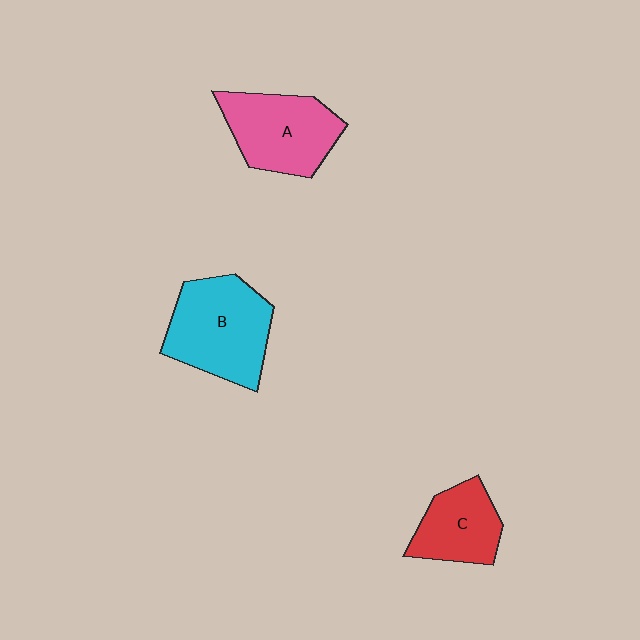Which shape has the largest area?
Shape B (cyan).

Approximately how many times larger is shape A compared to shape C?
Approximately 1.4 times.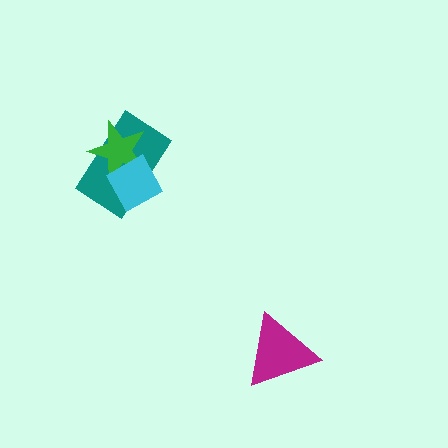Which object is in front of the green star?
The cyan diamond is in front of the green star.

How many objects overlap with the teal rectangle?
2 objects overlap with the teal rectangle.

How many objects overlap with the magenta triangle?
0 objects overlap with the magenta triangle.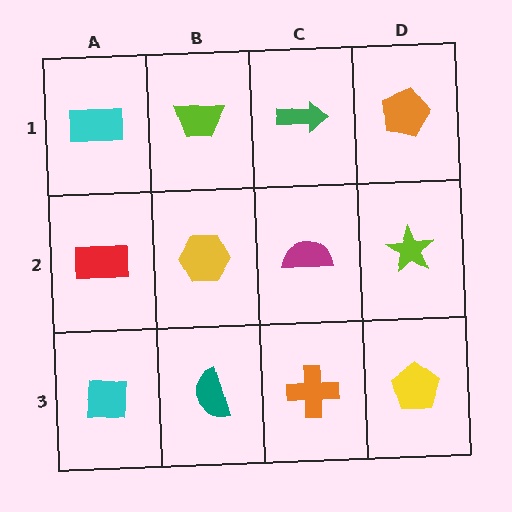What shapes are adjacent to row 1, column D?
A lime star (row 2, column D), a green arrow (row 1, column C).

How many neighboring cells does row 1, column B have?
3.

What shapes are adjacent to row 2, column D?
An orange pentagon (row 1, column D), a yellow pentagon (row 3, column D), a magenta semicircle (row 2, column C).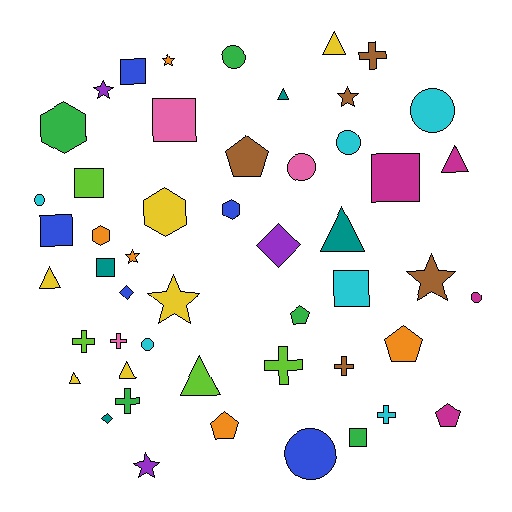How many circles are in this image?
There are 8 circles.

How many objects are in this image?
There are 50 objects.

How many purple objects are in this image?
There are 3 purple objects.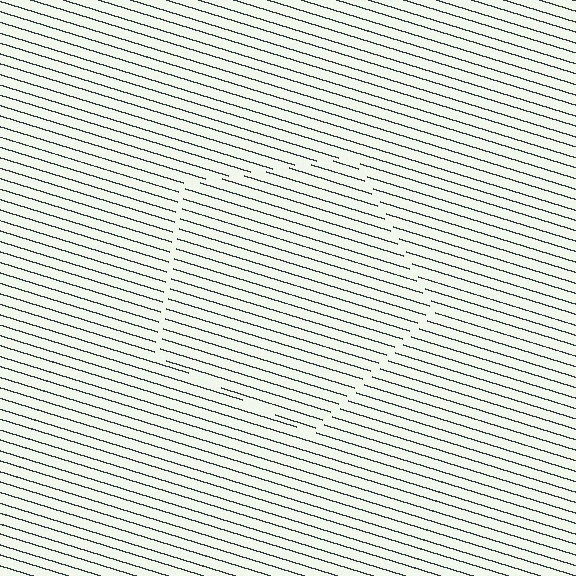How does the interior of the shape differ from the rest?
The interior of the shape contains the same grating, shifted by half a period — the contour is defined by the phase discontinuity where line-ends from the inner and outer gratings abut.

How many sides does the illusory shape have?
5 sides — the line-ends trace a pentagon.